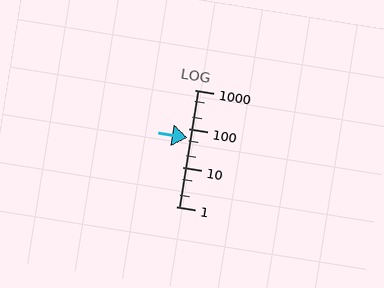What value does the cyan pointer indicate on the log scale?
The pointer indicates approximately 59.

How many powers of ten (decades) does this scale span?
The scale spans 3 decades, from 1 to 1000.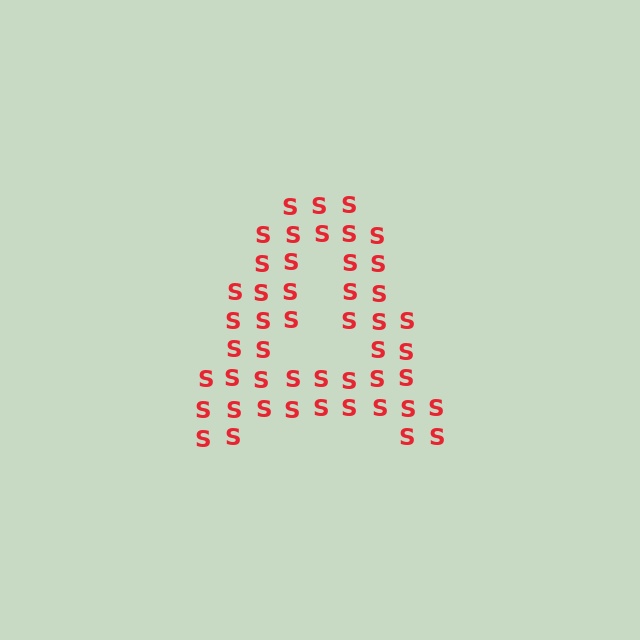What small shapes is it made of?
It is made of small letter S's.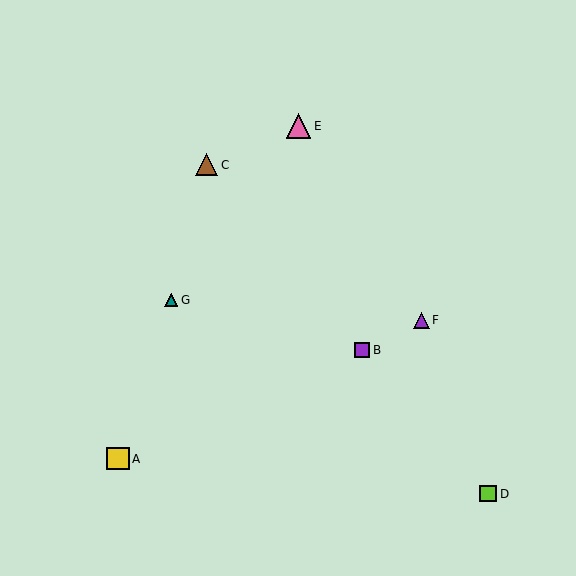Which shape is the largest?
The pink triangle (labeled E) is the largest.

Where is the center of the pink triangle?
The center of the pink triangle is at (299, 126).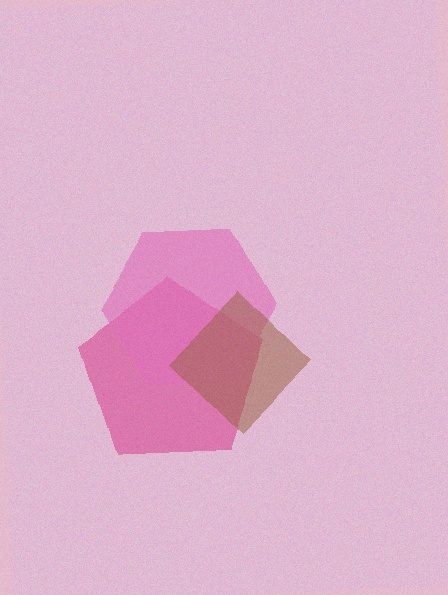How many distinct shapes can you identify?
There are 3 distinct shapes: a magenta pentagon, a pink hexagon, a brown diamond.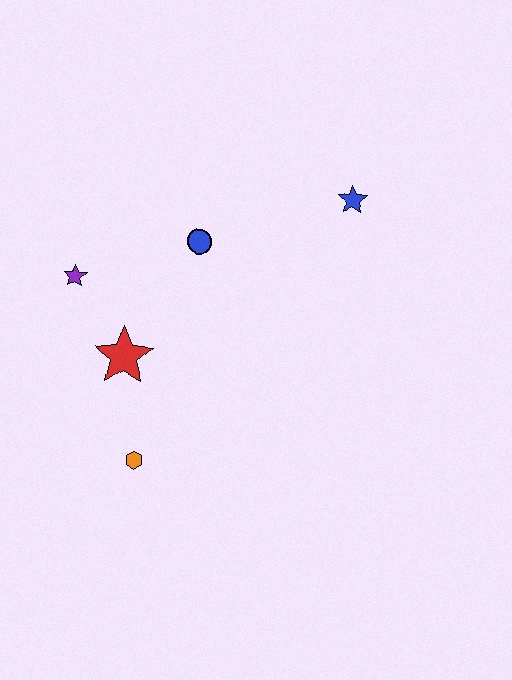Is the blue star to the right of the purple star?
Yes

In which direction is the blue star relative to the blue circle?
The blue star is to the right of the blue circle.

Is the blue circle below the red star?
No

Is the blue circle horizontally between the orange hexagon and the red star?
No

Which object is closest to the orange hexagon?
The red star is closest to the orange hexagon.